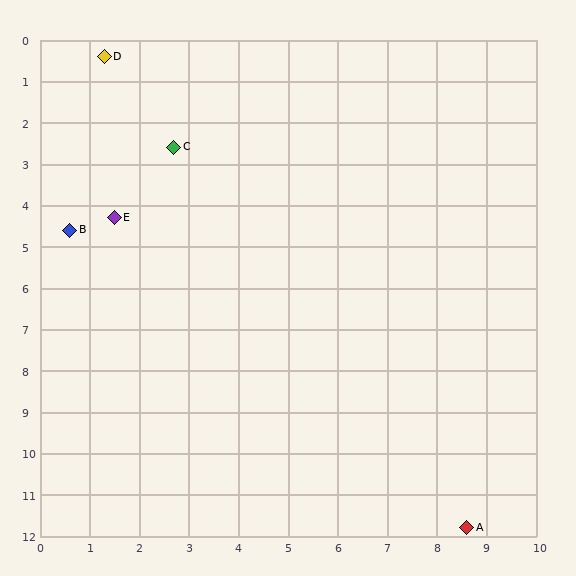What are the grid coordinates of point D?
Point D is at approximately (1.3, 0.4).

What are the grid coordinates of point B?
Point B is at approximately (0.6, 4.6).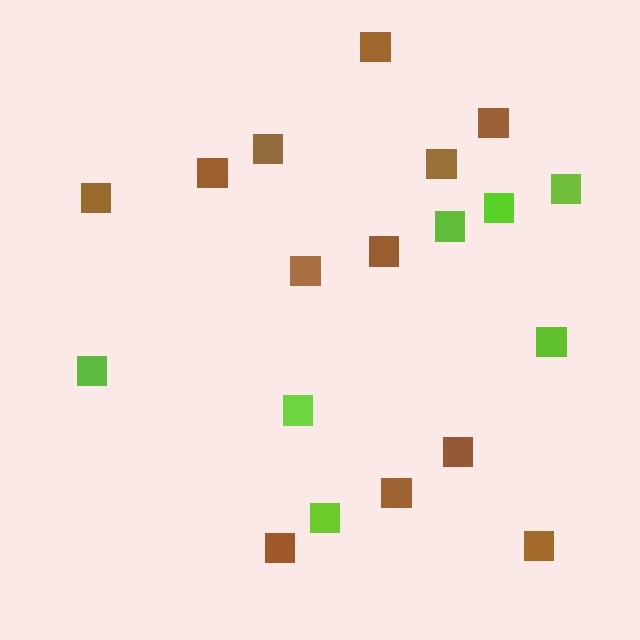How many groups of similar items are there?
There are 2 groups: one group of brown squares (12) and one group of lime squares (7).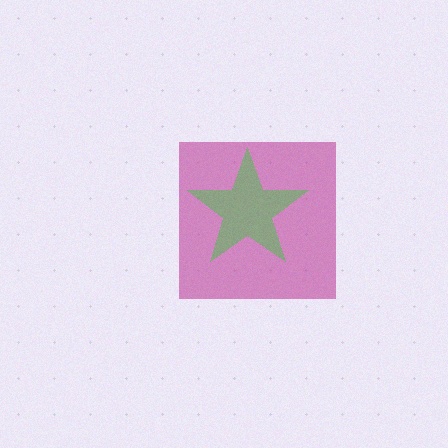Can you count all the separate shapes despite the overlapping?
Yes, there are 2 separate shapes.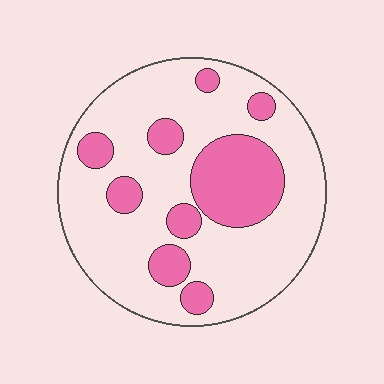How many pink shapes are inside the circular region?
9.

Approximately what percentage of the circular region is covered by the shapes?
Approximately 25%.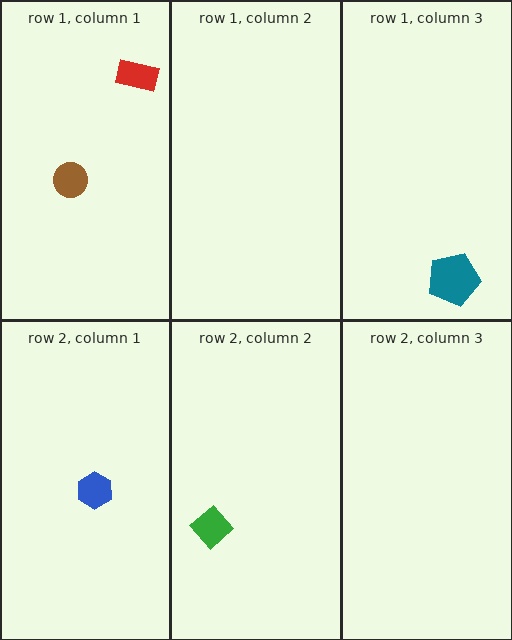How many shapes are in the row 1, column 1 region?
2.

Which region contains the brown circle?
The row 1, column 1 region.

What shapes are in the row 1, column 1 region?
The brown circle, the red rectangle.